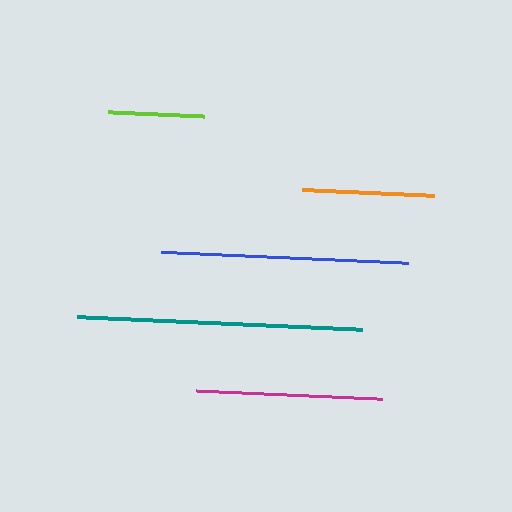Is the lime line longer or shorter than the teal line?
The teal line is longer than the lime line.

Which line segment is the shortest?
The lime line is the shortest at approximately 96 pixels.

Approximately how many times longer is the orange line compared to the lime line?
The orange line is approximately 1.4 times the length of the lime line.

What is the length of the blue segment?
The blue segment is approximately 246 pixels long.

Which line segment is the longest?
The teal line is the longest at approximately 285 pixels.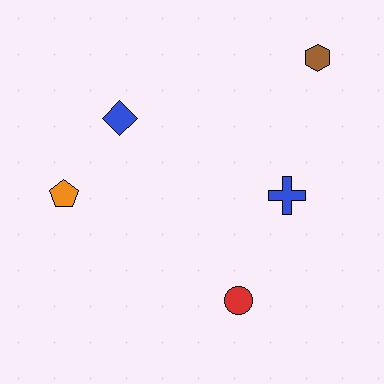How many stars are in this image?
There are no stars.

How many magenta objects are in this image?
There are no magenta objects.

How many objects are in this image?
There are 5 objects.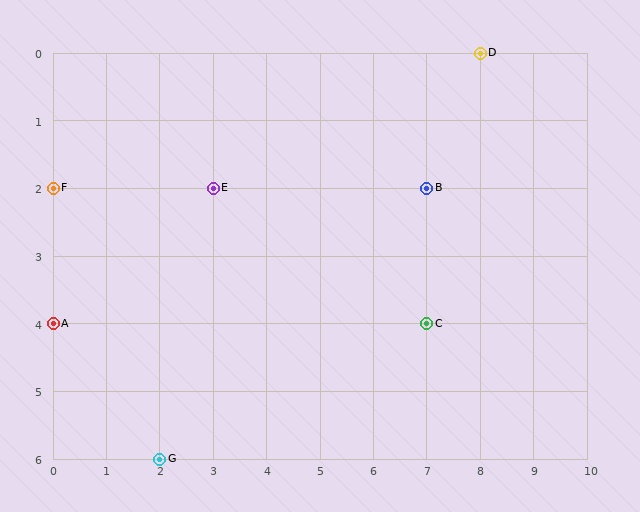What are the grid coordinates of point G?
Point G is at grid coordinates (2, 6).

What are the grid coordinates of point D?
Point D is at grid coordinates (8, 0).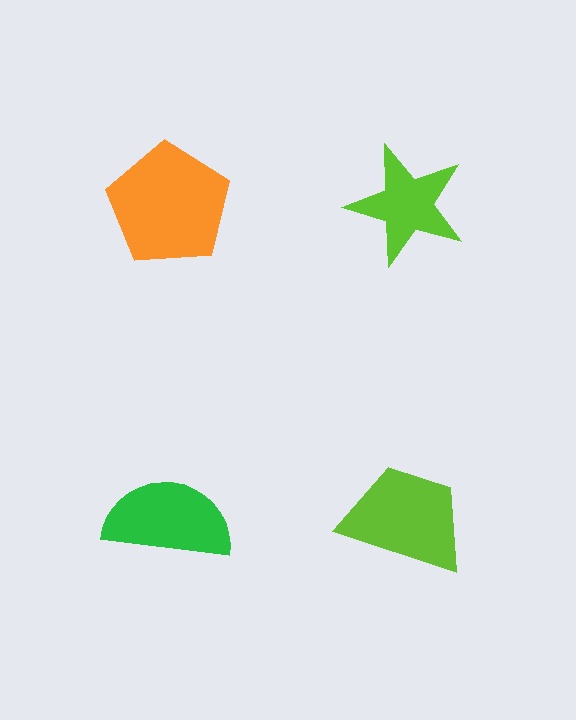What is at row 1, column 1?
An orange pentagon.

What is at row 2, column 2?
A lime trapezoid.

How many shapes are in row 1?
2 shapes.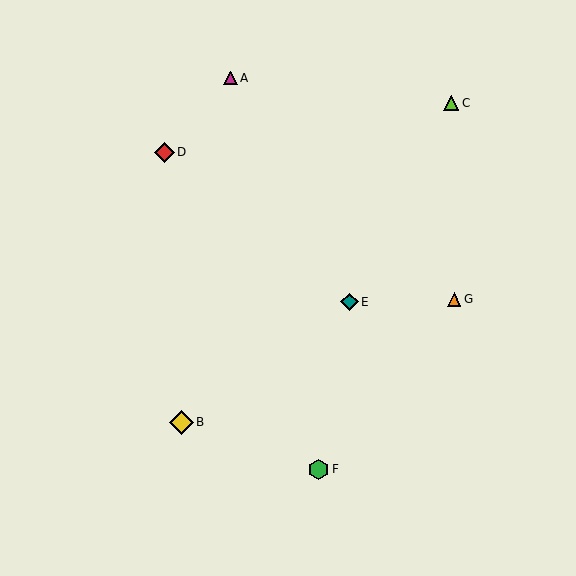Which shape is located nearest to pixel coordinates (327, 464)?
The green hexagon (labeled F) at (319, 469) is nearest to that location.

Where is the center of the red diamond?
The center of the red diamond is at (164, 152).